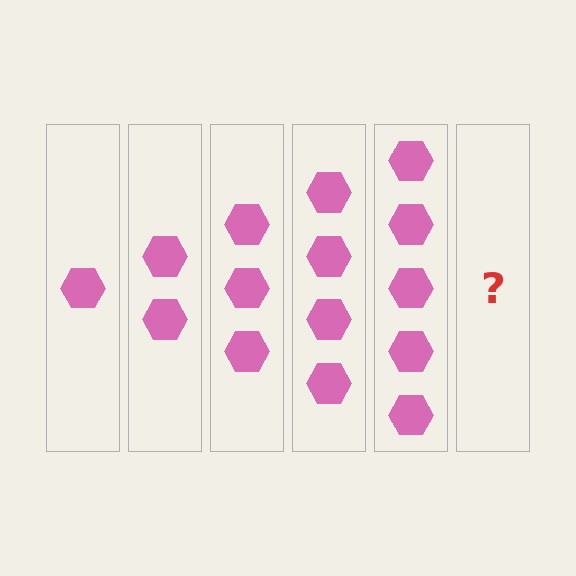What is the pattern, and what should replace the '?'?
The pattern is that each step adds one more hexagon. The '?' should be 6 hexagons.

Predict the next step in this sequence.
The next step is 6 hexagons.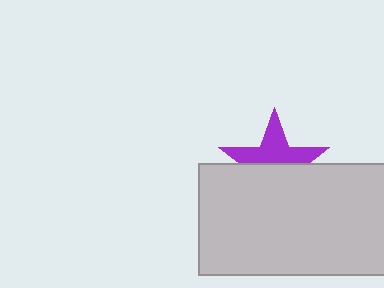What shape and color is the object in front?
The object in front is a light gray rectangle.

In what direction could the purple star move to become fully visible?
The purple star could move up. That would shift it out from behind the light gray rectangle entirely.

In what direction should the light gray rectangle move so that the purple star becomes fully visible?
The light gray rectangle should move down. That is the shortest direction to clear the overlap and leave the purple star fully visible.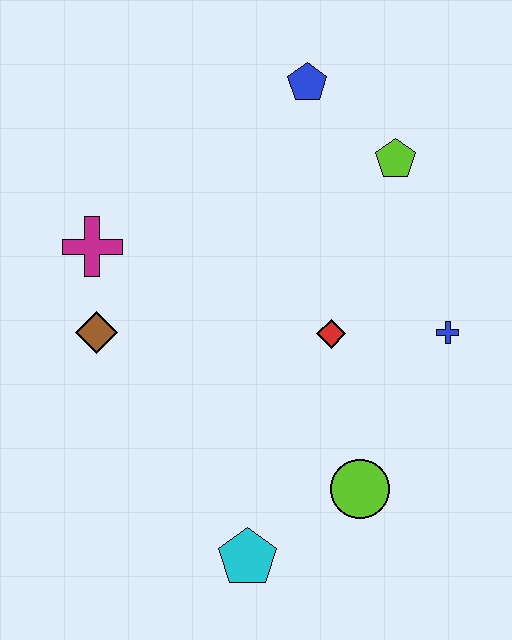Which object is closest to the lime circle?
The cyan pentagon is closest to the lime circle.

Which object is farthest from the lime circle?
The blue pentagon is farthest from the lime circle.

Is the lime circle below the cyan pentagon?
No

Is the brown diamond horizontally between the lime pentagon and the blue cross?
No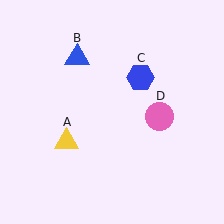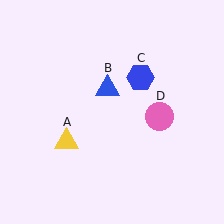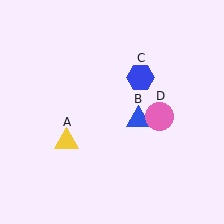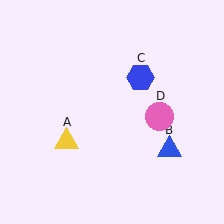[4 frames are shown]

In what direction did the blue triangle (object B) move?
The blue triangle (object B) moved down and to the right.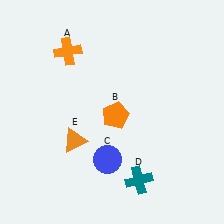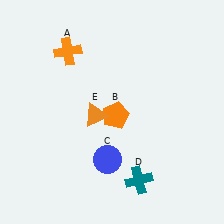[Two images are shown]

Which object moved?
The orange triangle (E) moved up.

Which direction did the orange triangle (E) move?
The orange triangle (E) moved up.